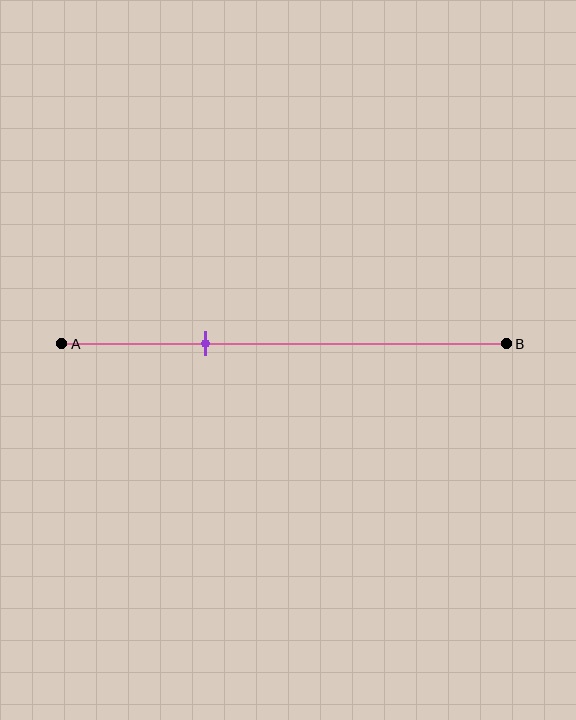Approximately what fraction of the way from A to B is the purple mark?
The purple mark is approximately 30% of the way from A to B.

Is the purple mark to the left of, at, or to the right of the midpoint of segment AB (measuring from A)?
The purple mark is to the left of the midpoint of segment AB.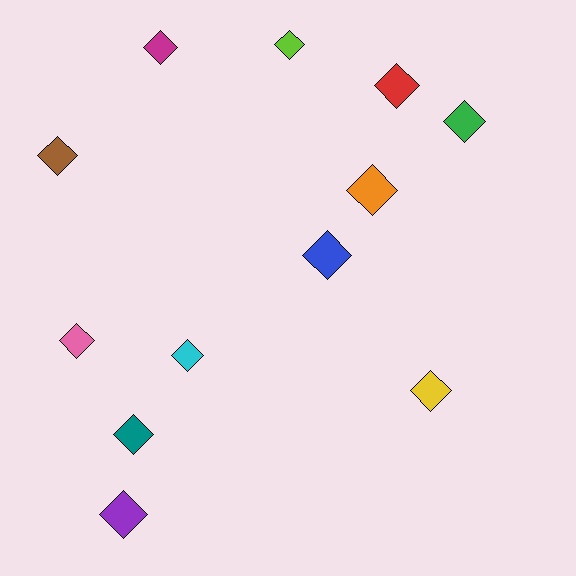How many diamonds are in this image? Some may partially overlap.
There are 12 diamonds.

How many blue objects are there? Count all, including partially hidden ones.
There is 1 blue object.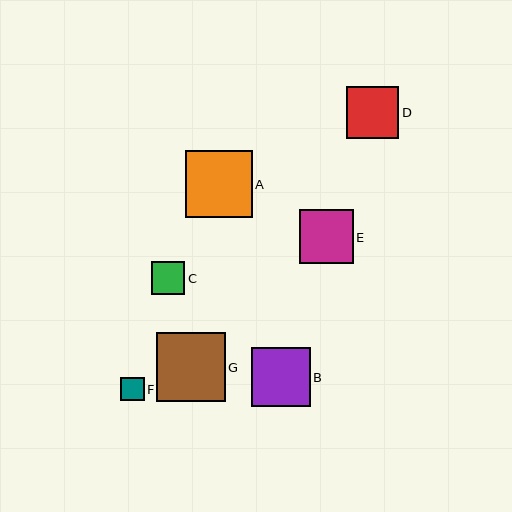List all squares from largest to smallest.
From largest to smallest: G, A, B, E, D, C, F.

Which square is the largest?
Square G is the largest with a size of approximately 69 pixels.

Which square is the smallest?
Square F is the smallest with a size of approximately 24 pixels.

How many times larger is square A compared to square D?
Square A is approximately 1.3 times the size of square D.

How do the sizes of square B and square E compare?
Square B and square E are approximately the same size.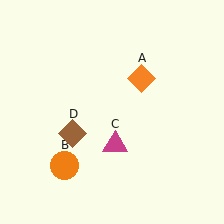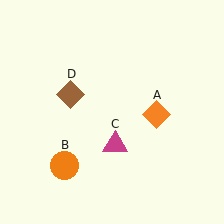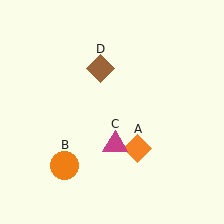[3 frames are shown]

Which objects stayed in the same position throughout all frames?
Orange circle (object B) and magenta triangle (object C) remained stationary.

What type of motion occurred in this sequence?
The orange diamond (object A), brown diamond (object D) rotated clockwise around the center of the scene.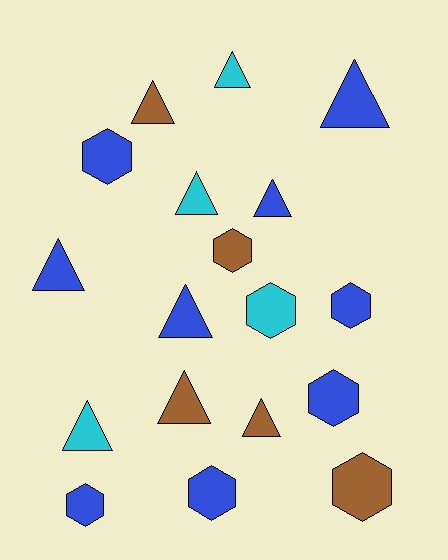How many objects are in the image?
There are 18 objects.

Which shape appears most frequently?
Triangle, with 10 objects.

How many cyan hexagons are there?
There is 1 cyan hexagon.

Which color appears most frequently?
Blue, with 9 objects.